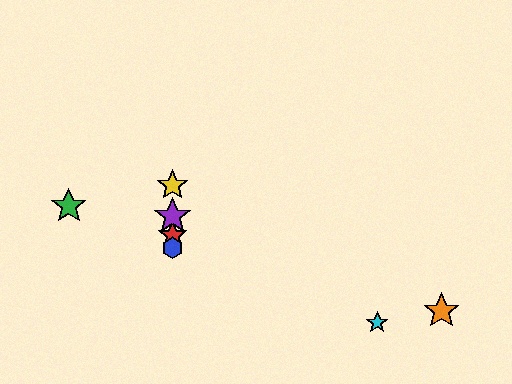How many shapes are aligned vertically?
4 shapes (the red star, the blue hexagon, the yellow star, the purple star) are aligned vertically.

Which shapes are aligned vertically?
The red star, the blue hexagon, the yellow star, the purple star are aligned vertically.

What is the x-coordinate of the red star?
The red star is at x≈173.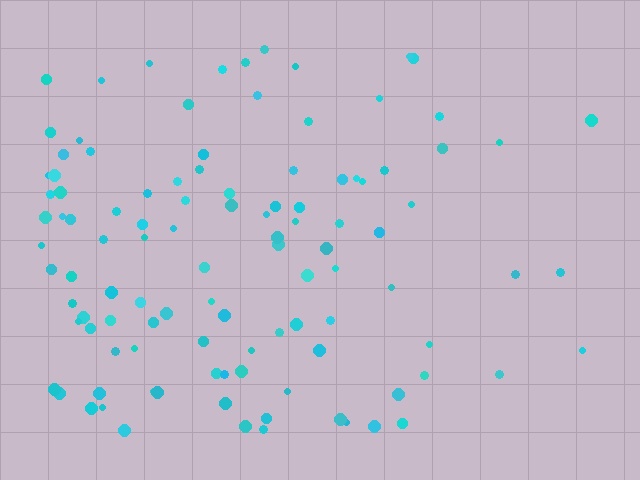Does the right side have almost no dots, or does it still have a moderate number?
Still a moderate number, just noticeably fewer than the left.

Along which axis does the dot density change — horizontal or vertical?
Horizontal.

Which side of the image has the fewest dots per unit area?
The right.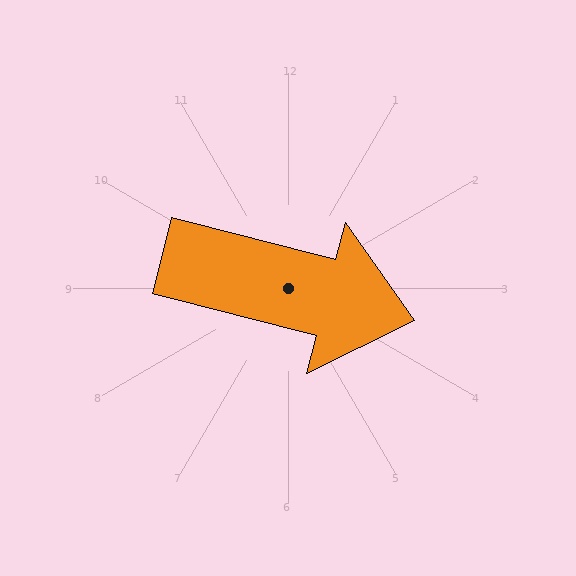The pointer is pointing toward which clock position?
Roughly 3 o'clock.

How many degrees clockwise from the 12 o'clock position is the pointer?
Approximately 104 degrees.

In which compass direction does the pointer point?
East.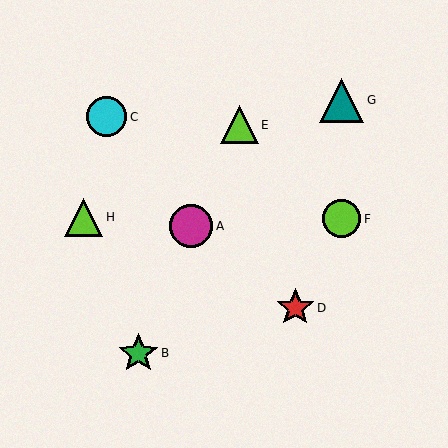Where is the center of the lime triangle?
The center of the lime triangle is at (84, 217).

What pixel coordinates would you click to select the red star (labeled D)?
Click at (295, 308) to select the red star D.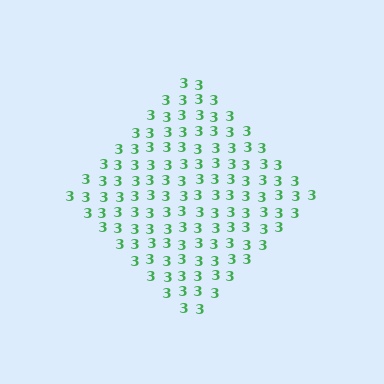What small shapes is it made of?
It is made of small digit 3's.